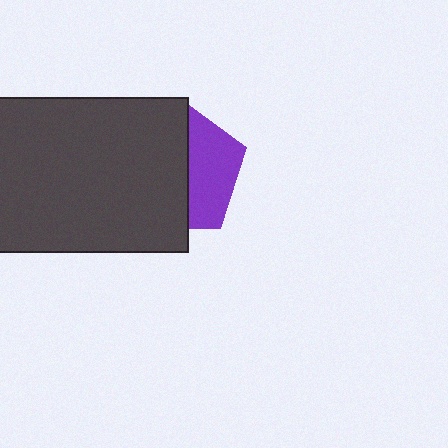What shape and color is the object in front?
The object in front is a dark gray rectangle.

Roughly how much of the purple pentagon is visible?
A small part of it is visible (roughly 38%).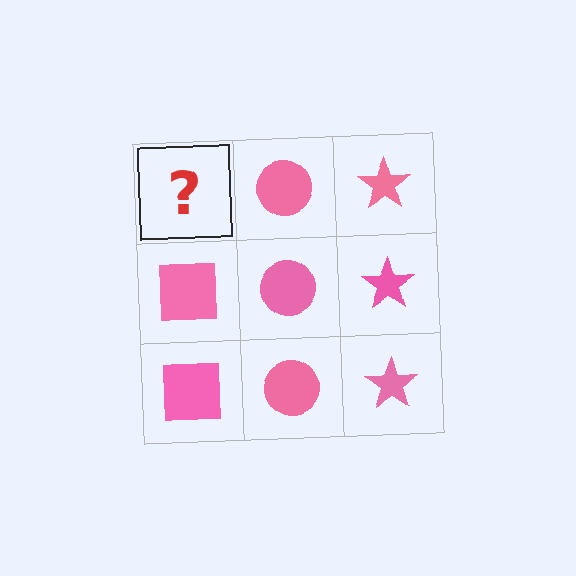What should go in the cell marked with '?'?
The missing cell should contain a pink square.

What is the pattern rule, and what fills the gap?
The rule is that each column has a consistent shape. The gap should be filled with a pink square.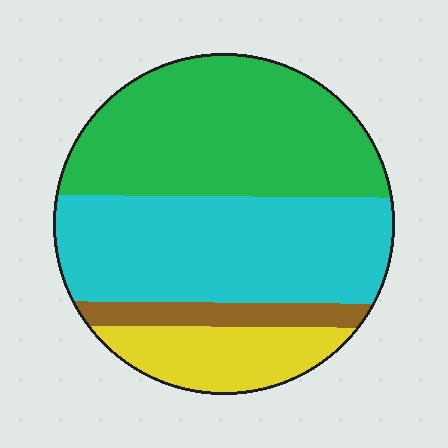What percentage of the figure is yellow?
Yellow covers around 15% of the figure.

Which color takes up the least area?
Brown, at roughly 10%.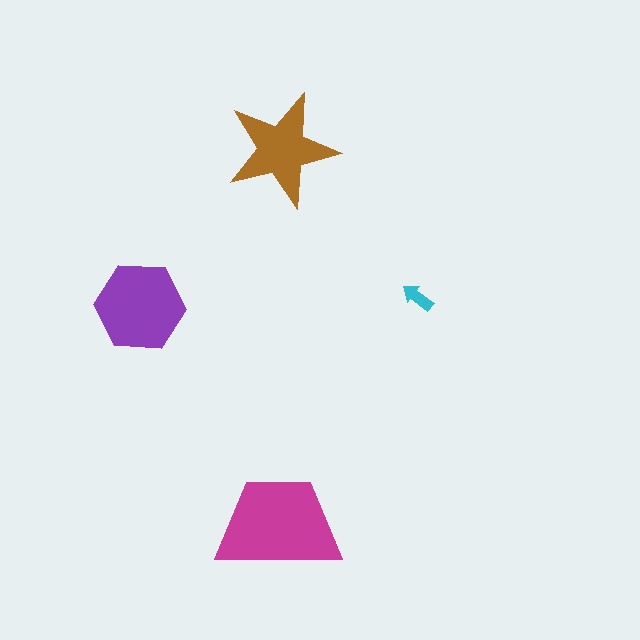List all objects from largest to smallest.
The magenta trapezoid, the purple hexagon, the brown star, the cyan arrow.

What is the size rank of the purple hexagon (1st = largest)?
2nd.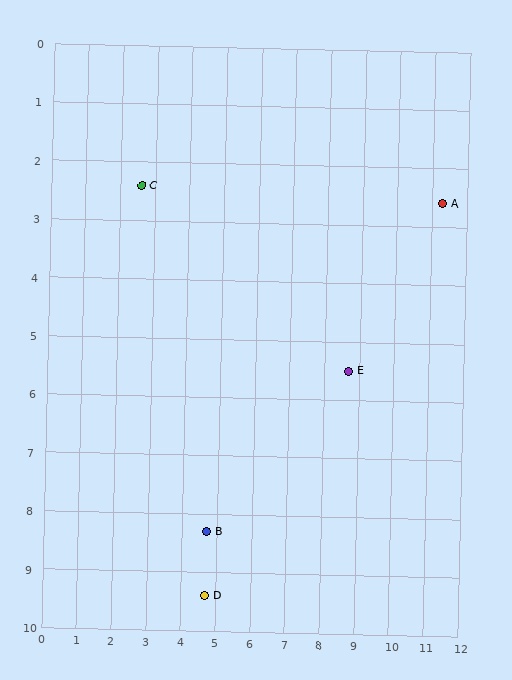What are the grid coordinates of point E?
Point E is at approximately (8.7, 5.5).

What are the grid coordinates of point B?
Point B is at approximately (4.7, 8.3).